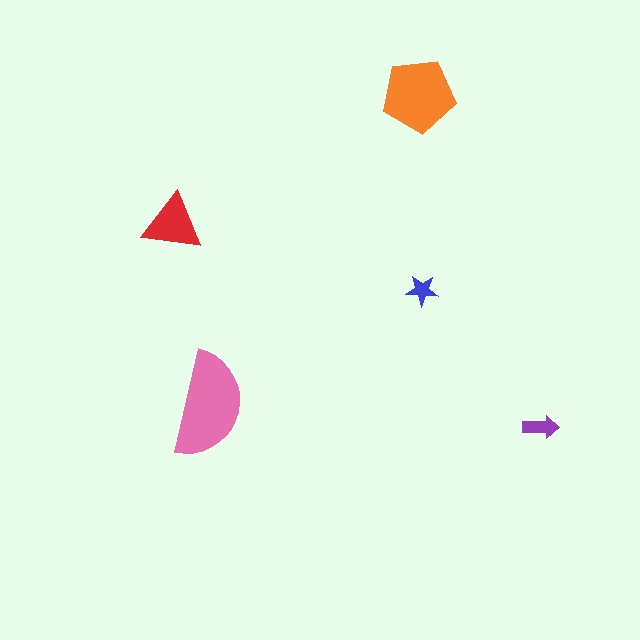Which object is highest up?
The orange pentagon is topmost.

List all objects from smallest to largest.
The blue star, the purple arrow, the red triangle, the orange pentagon, the pink semicircle.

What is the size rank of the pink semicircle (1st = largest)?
1st.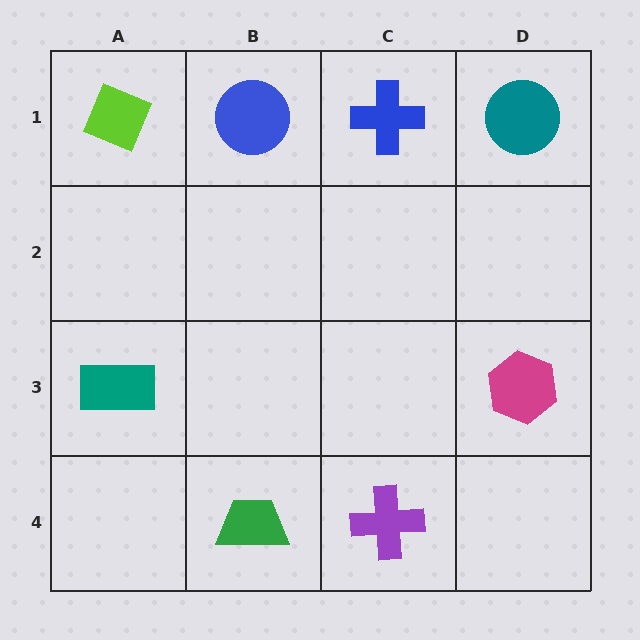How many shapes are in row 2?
0 shapes.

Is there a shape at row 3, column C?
No, that cell is empty.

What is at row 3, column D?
A magenta hexagon.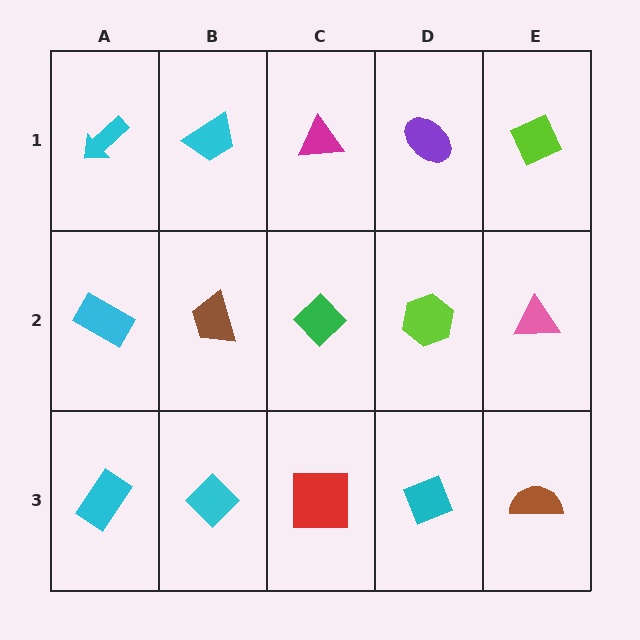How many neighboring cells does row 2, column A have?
3.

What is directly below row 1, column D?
A lime hexagon.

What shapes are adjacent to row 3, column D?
A lime hexagon (row 2, column D), a red square (row 3, column C), a brown semicircle (row 3, column E).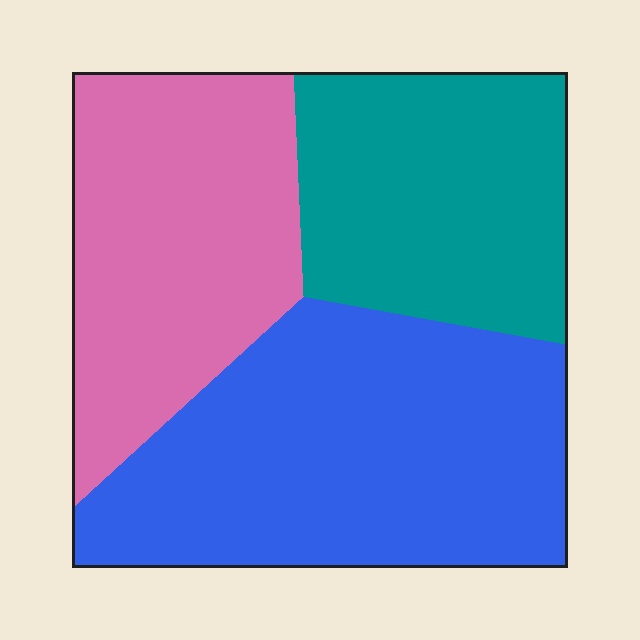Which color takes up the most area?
Blue, at roughly 40%.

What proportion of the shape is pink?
Pink takes up about one third (1/3) of the shape.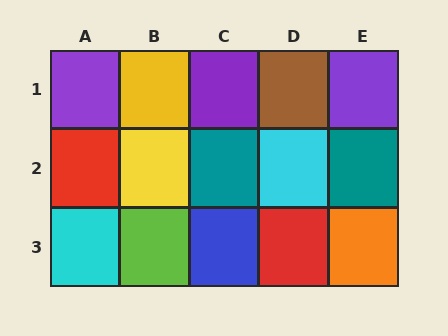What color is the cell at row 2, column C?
Teal.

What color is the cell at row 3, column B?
Lime.